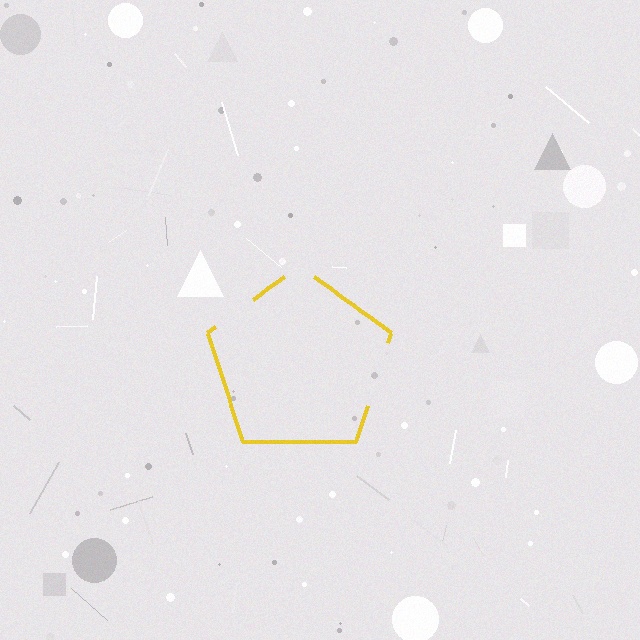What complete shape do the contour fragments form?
The contour fragments form a pentagon.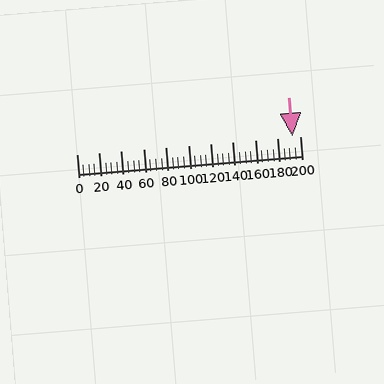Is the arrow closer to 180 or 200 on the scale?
The arrow is closer to 200.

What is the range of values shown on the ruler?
The ruler shows values from 0 to 200.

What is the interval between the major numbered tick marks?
The major tick marks are spaced 20 units apart.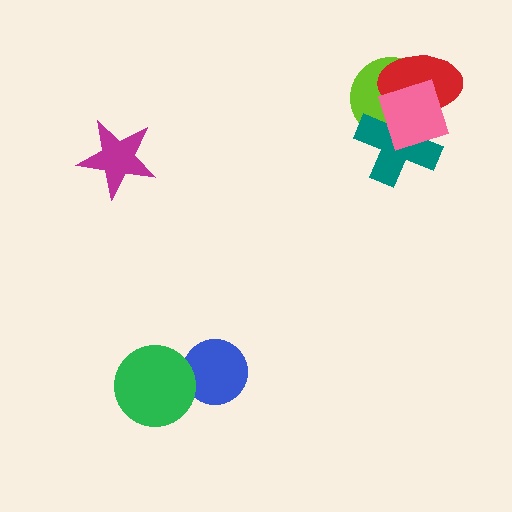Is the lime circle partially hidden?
Yes, it is partially covered by another shape.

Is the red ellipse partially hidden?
Yes, it is partially covered by another shape.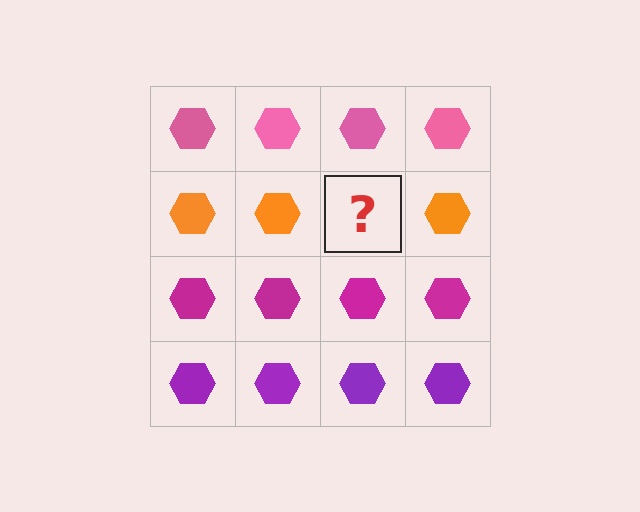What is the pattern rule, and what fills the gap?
The rule is that each row has a consistent color. The gap should be filled with an orange hexagon.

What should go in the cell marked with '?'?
The missing cell should contain an orange hexagon.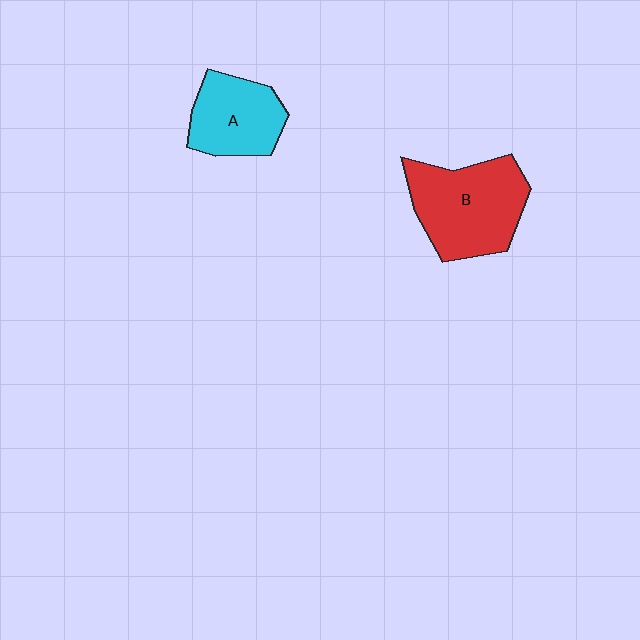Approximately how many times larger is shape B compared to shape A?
Approximately 1.4 times.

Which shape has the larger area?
Shape B (red).